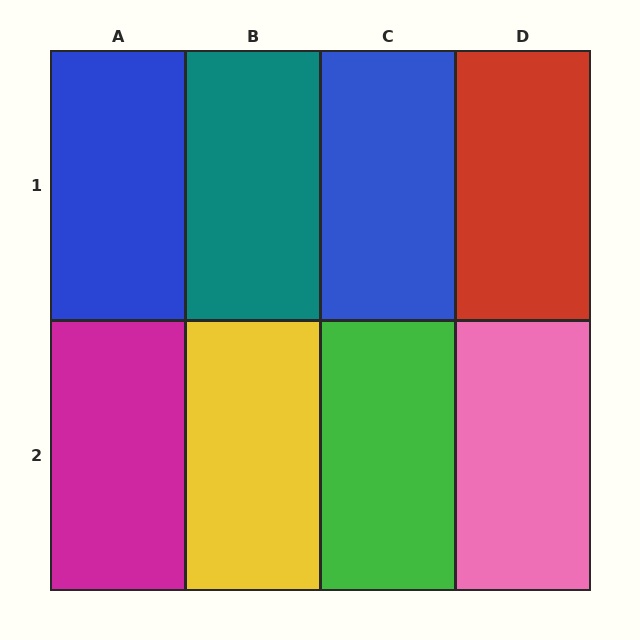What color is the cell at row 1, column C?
Blue.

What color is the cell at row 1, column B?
Teal.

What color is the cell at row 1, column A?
Blue.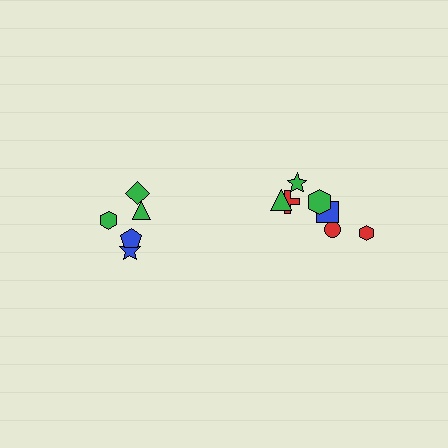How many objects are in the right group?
There are 7 objects.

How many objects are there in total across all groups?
There are 12 objects.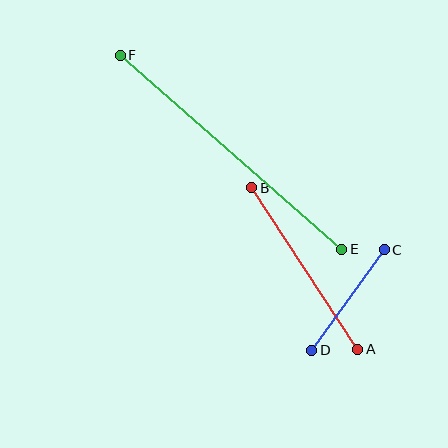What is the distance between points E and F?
The distance is approximately 295 pixels.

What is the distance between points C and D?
The distance is approximately 124 pixels.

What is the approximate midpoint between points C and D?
The midpoint is at approximately (348, 300) pixels.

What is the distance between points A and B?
The distance is approximately 193 pixels.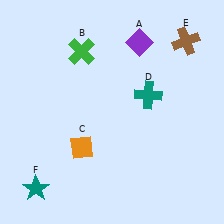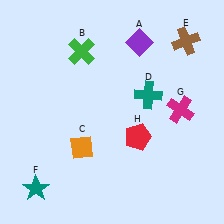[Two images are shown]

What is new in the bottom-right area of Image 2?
A red pentagon (H) was added in the bottom-right area of Image 2.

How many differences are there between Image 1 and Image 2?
There are 2 differences between the two images.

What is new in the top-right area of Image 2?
A magenta cross (G) was added in the top-right area of Image 2.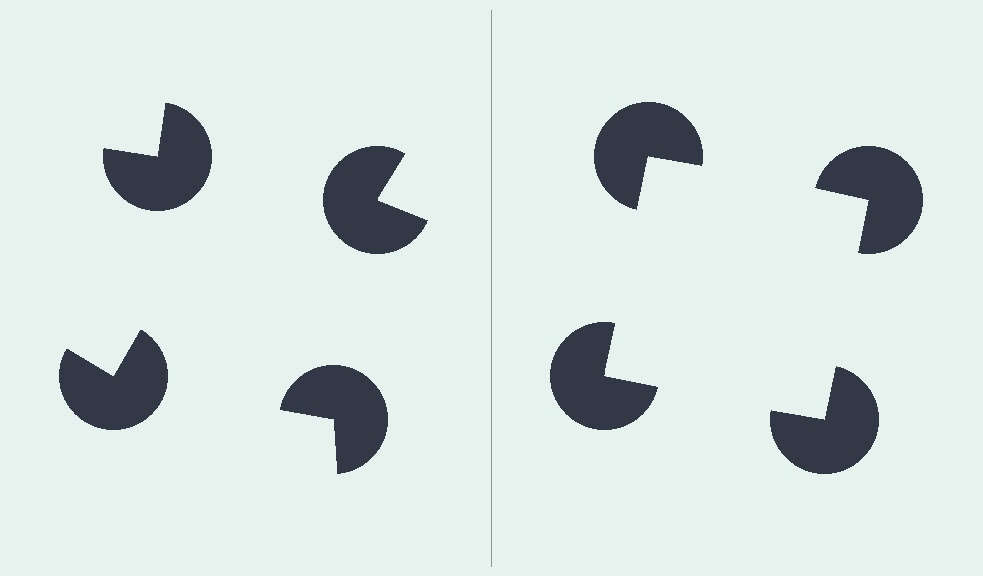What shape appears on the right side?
An illusory square.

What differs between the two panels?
The pac-man discs are positioned identically on both sides; only the wedge orientations differ. On the right they align to a square; on the left they are misaligned.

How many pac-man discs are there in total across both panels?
8 — 4 on each side.